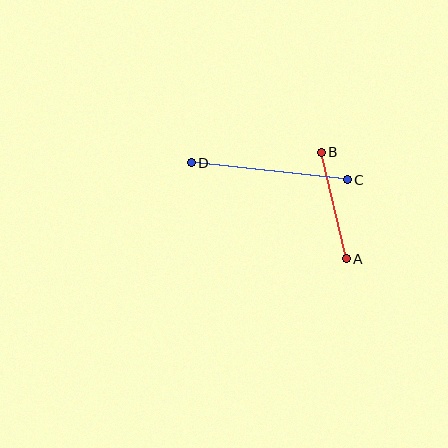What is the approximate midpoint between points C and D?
The midpoint is at approximately (269, 171) pixels.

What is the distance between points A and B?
The distance is approximately 109 pixels.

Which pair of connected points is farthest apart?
Points C and D are farthest apart.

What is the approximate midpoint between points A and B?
The midpoint is at approximately (334, 205) pixels.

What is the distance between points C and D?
The distance is approximately 157 pixels.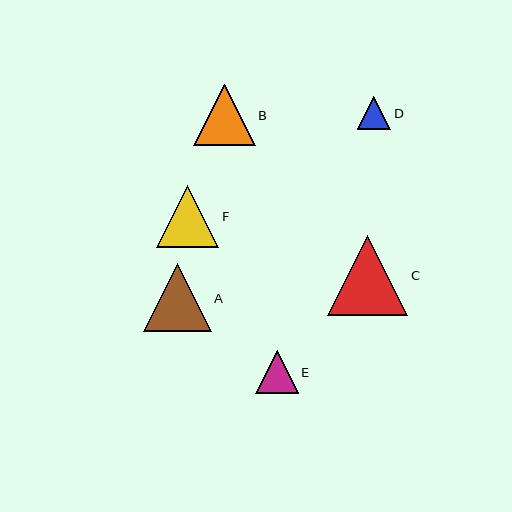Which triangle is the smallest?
Triangle D is the smallest with a size of approximately 33 pixels.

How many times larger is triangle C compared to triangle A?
Triangle C is approximately 1.2 times the size of triangle A.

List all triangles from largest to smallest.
From largest to smallest: C, A, F, B, E, D.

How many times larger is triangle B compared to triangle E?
Triangle B is approximately 1.4 times the size of triangle E.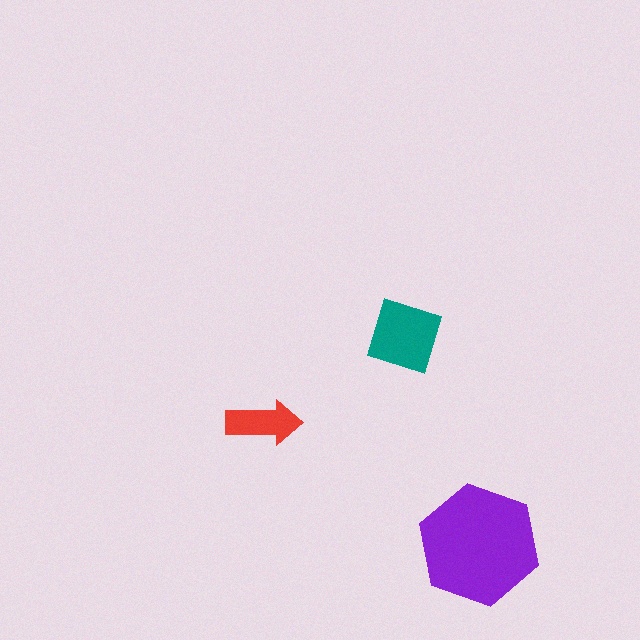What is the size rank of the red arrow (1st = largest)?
3rd.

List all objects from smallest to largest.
The red arrow, the teal diamond, the purple hexagon.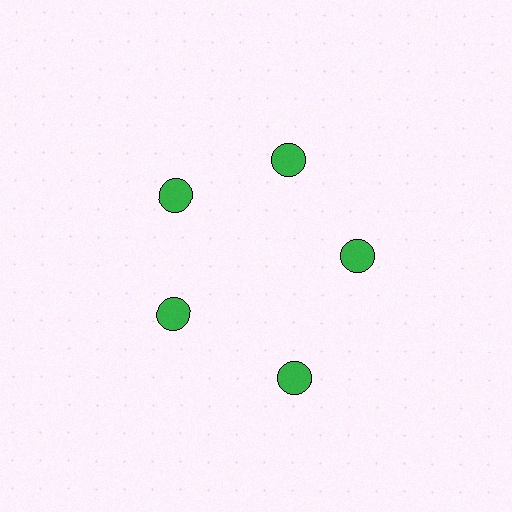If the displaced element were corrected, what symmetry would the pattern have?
It would have 5-fold rotational symmetry — the pattern would map onto itself every 72 degrees.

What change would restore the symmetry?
The symmetry would be restored by moving it inward, back onto the ring so that all 5 circles sit at equal angles and equal distance from the center.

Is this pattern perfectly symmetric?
No. The 5 green circles are arranged in a ring, but one element near the 5 o'clock position is pushed outward from the center, breaking the 5-fold rotational symmetry.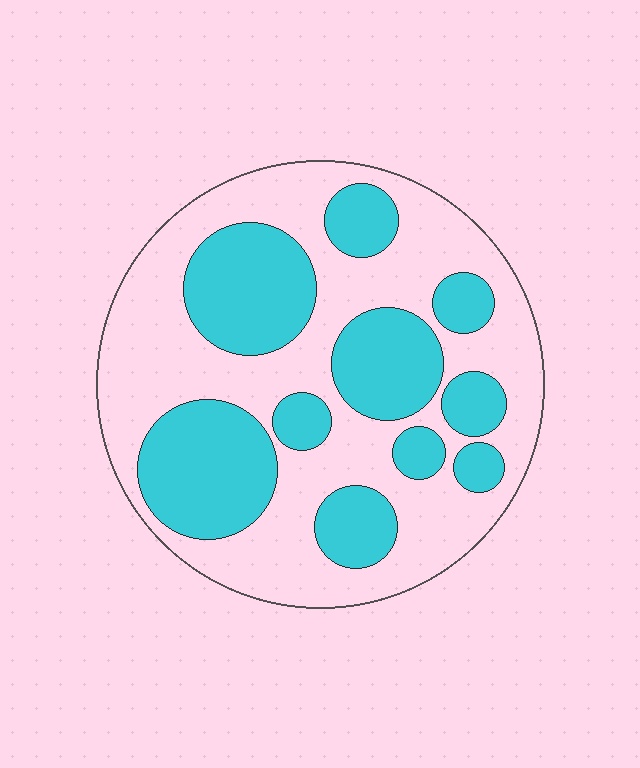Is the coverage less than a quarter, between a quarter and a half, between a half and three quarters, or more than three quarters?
Between a quarter and a half.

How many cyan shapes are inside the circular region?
10.